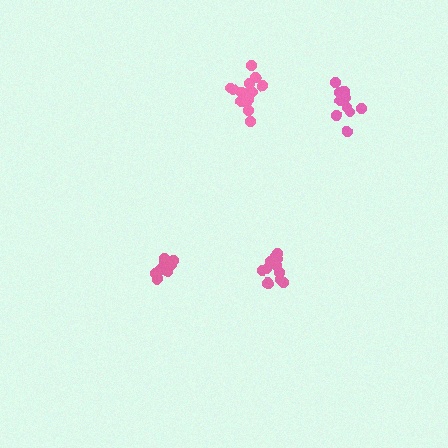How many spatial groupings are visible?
There are 4 spatial groupings.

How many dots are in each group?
Group 1: 10 dots, Group 2: 12 dots, Group 3: 14 dots, Group 4: 13 dots (49 total).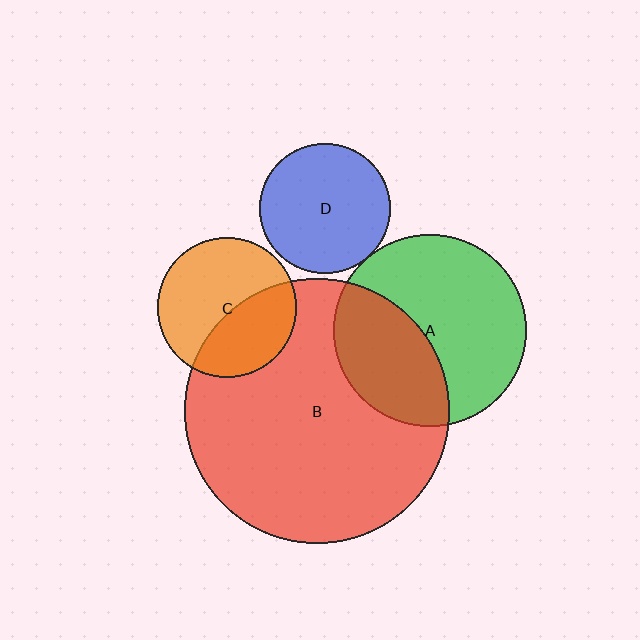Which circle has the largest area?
Circle B (red).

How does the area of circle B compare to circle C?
Approximately 3.6 times.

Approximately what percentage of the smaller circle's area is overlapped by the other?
Approximately 5%.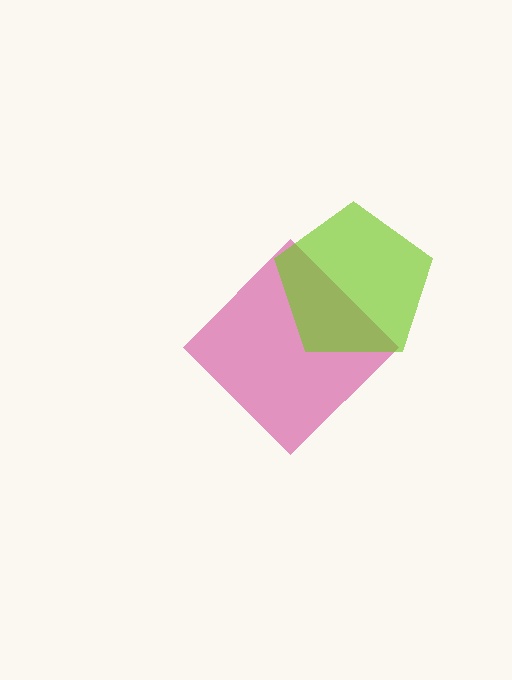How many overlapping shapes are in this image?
There are 2 overlapping shapes in the image.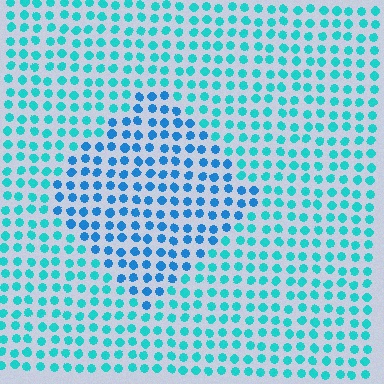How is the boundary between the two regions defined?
The boundary is defined purely by a slight shift in hue (about 29 degrees). Spacing, size, and orientation are identical on both sides.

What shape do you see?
I see a diamond.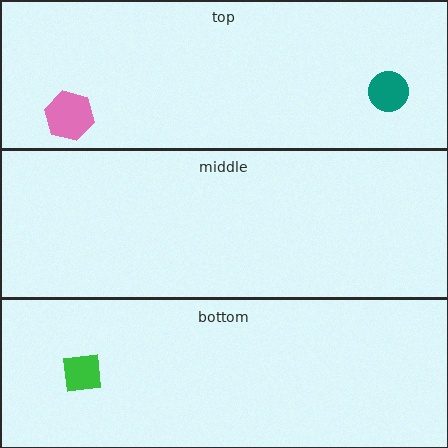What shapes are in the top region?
The teal circle, the pink hexagon.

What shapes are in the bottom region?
The green square.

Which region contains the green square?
The bottom region.